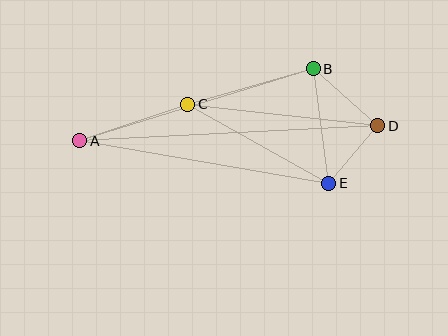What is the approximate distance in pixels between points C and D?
The distance between C and D is approximately 191 pixels.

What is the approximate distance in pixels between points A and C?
The distance between A and C is approximately 114 pixels.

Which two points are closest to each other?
Points D and E are closest to each other.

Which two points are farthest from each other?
Points A and D are farthest from each other.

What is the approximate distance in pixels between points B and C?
The distance between B and C is approximately 130 pixels.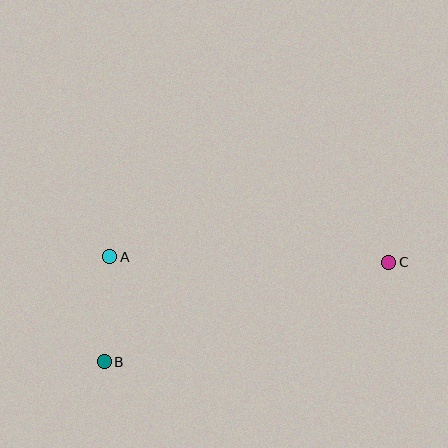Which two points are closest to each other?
Points A and B are closest to each other.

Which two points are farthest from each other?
Points B and C are farthest from each other.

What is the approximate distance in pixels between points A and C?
The distance between A and C is approximately 279 pixels.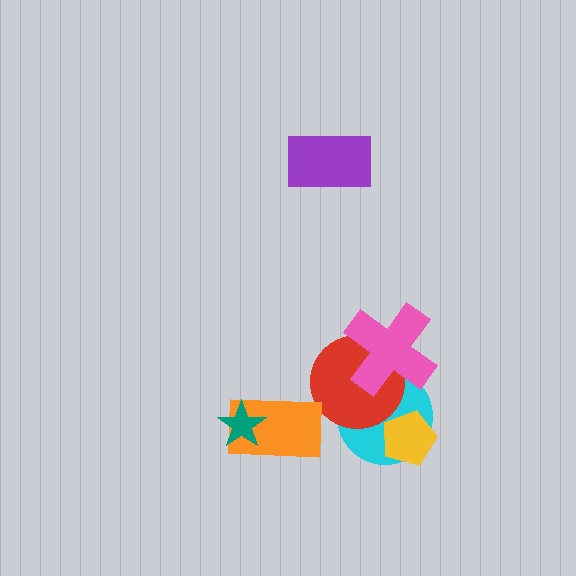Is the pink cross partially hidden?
No, no other shape covers it.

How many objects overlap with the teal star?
1 object overlaps with the teal star.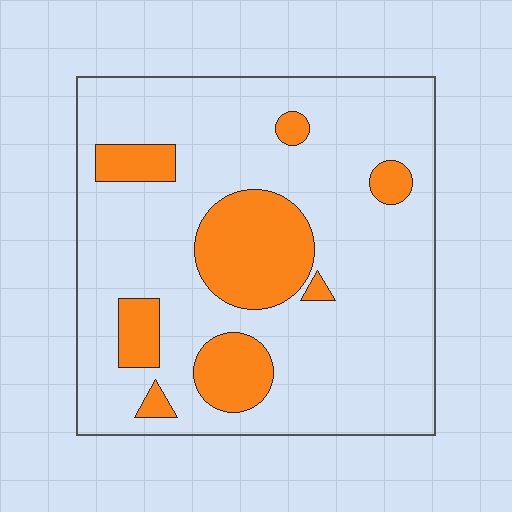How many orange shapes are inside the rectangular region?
8.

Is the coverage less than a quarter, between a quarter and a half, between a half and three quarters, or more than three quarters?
Less than a quarter.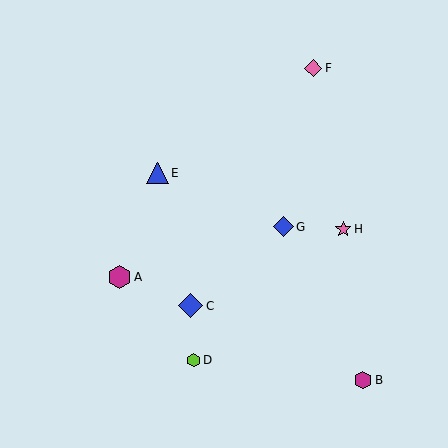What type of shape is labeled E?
Shape E is a blue triangle.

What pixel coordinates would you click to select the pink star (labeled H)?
Click at (343, 229) to select the pink star H.